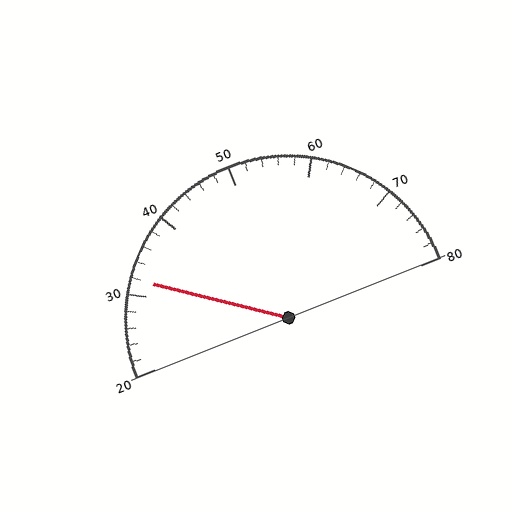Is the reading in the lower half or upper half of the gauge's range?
The reading is in the lower half of the range (20 to 80).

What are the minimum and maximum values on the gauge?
The gauge ranges from 20 to 80.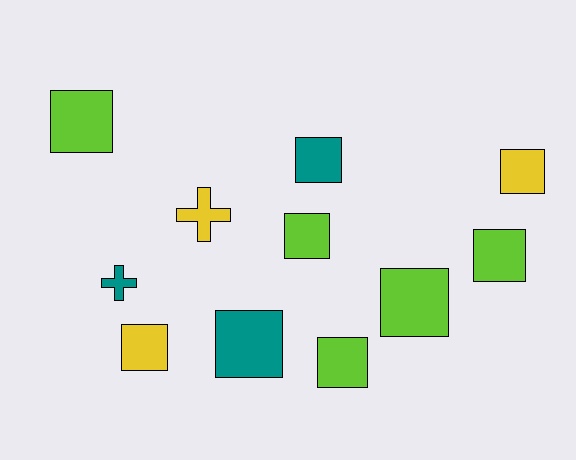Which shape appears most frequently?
Square, with 9 objects.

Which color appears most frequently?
Lime, with 5 objects.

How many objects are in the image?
There are 11 objects.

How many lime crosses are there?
There are no lime crosses.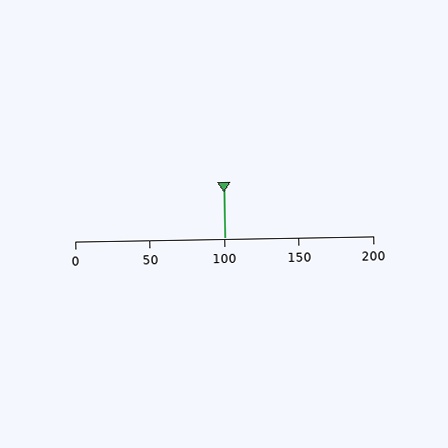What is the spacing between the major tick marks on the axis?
The major ticks are spaced 50 apart.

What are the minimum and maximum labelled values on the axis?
The axis runs from 0 to 200.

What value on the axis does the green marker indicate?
The marker indicates approximately 100.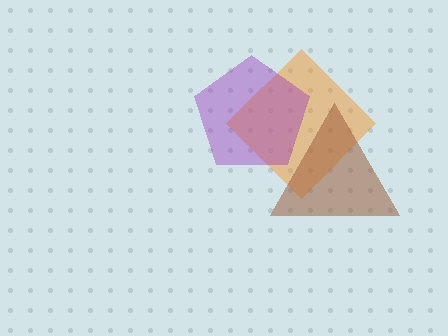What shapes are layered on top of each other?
The layered shapes are: an orange diamond, a brown triangle, a purple pentagon.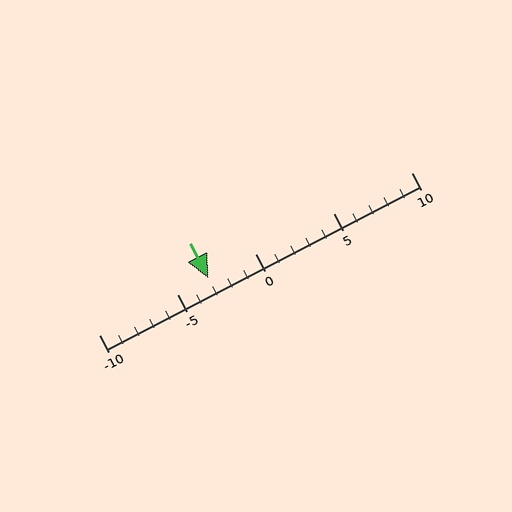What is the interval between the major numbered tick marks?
The major tick marks are spaced 5 units apart.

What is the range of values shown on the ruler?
The ruler shows values from -10 to 10.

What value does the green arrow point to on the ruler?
The green arrow points to approximately -3.